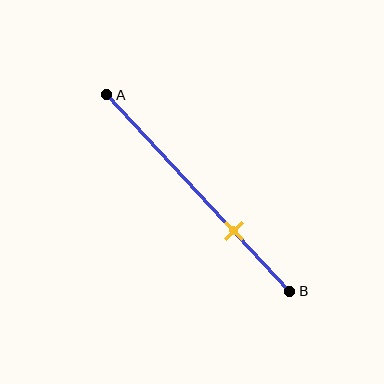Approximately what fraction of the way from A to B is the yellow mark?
The yellow mark is approximately 70% of the way from A to B.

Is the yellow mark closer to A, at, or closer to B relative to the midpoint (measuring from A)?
The yellow mark is closer to point B than the midpoint of segment AB.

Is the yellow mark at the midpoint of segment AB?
No, the mark is at about 70% from A, not at the 50% midpoint.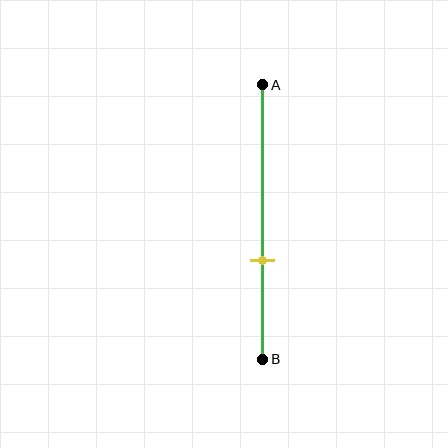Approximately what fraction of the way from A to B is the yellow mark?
The yellow mark is approximately 65% of the way from A to B.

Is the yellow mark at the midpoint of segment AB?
No, the mark is at about 65% from A, not at the 50% midpoint.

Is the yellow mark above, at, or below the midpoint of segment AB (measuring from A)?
The yellow mark is below the midpoint of segment AB.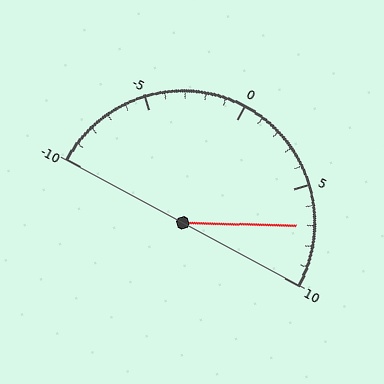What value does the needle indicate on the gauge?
The needle indicates approximately 7.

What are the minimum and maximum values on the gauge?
The gauge ranges from -10 to 10.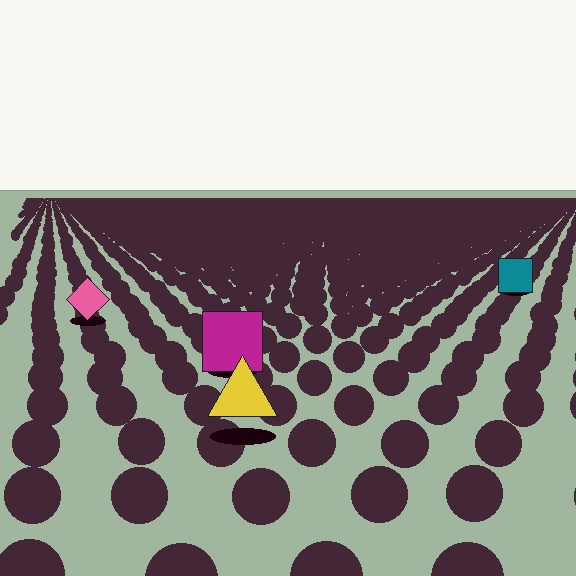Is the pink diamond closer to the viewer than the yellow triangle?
No. The yellow triangle is closer — you can tell from the texture gradient: the ground texture is coarser near it.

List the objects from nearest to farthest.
From nearest to farthest: the yellow triangle, the magenta square, the pink diamond, the teal square.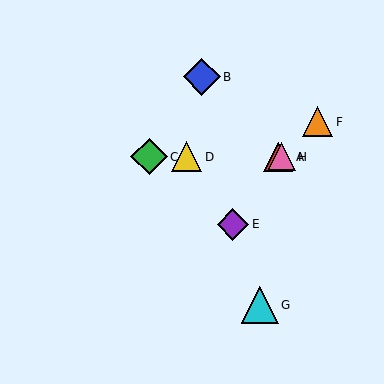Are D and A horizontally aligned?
Yes, both are at y≈157.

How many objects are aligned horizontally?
4 objects (A, C, D, H) are aligned horizontally.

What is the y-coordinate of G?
Object G is at y≈305.